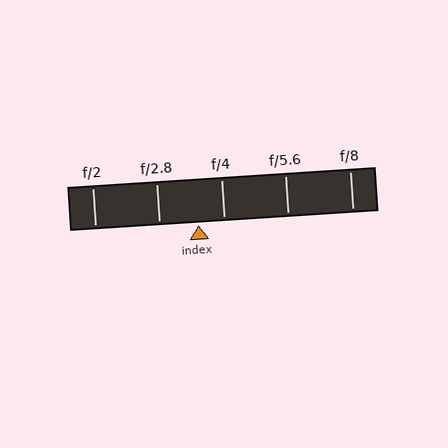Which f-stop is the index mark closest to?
The index mark is closest to f/4.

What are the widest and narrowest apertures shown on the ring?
The widest aperture shown is f/2 and the narrowest is f/8.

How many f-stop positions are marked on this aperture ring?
There are 5 f-stop positions marked.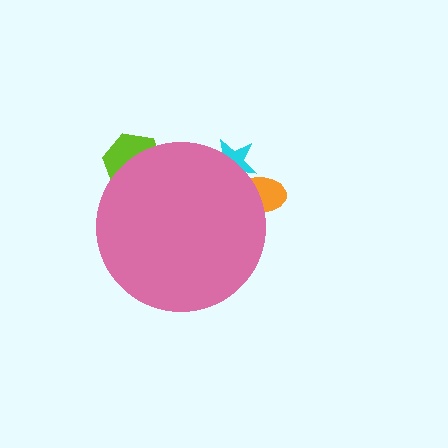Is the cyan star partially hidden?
Yes, the cyan star is partially hidden behind the pink circle.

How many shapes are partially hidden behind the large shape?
3 shapes are partially hidden.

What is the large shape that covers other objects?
A pink circle.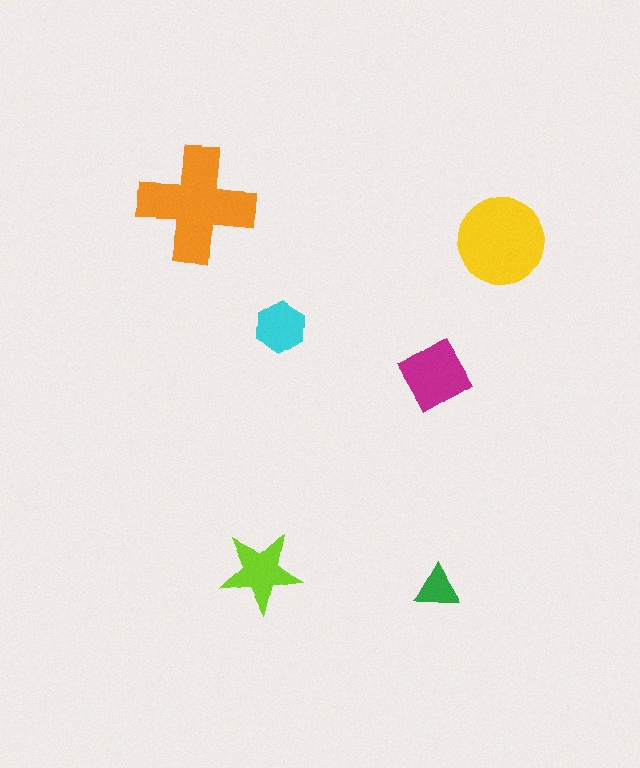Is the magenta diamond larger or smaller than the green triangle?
Larger.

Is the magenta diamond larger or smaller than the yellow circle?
Smaller.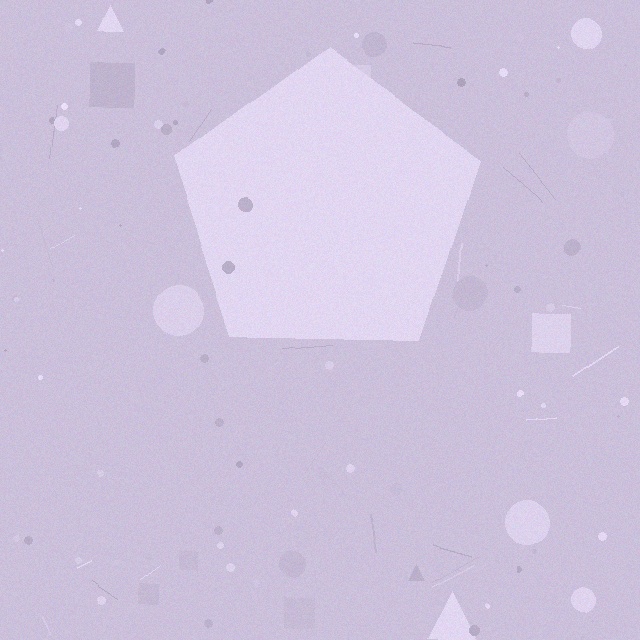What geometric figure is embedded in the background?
A pentagon is embedded in the background.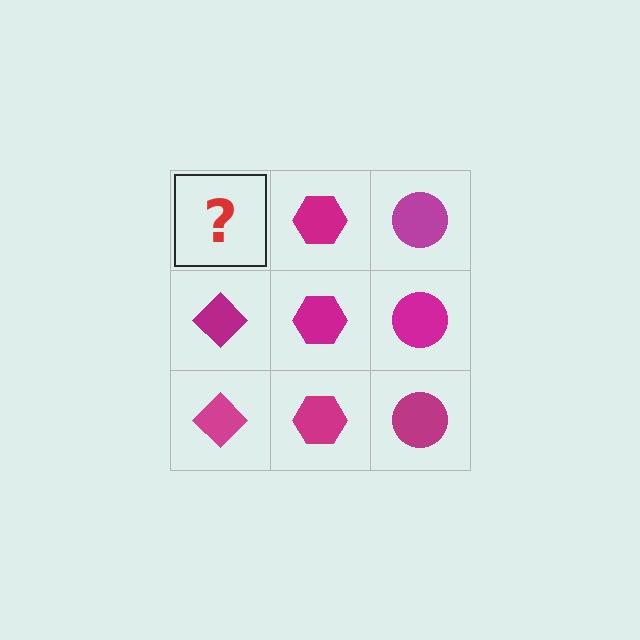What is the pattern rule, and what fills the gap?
The rule is that each column has a consistent shape. The gap should be filled with a magenta diamond.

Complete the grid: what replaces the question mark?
The question mark should be replaced with a magenta diamond.